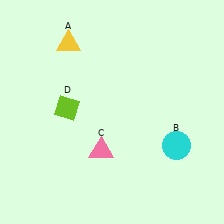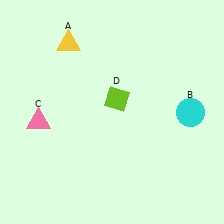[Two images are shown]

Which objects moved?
The objects that moved are: the cyan circle (B), the pink triangle (C), the lime diamond (D).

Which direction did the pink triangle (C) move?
The pink triangle (C) moved left.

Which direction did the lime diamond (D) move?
The lime diamond (D) moved right.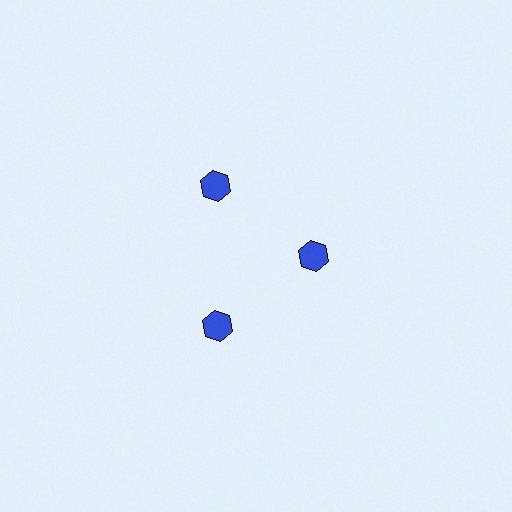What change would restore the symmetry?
The symmetry would be restored by moving it outward, back onto the ring so that all 3 hexagons sit at equal angles and equal distance from the center.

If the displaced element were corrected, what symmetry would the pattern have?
It would have 3-fold rotational symmetry — the pattern would map onto itself every 120 degrees.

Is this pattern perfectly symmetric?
No. The 3 blue hexagons are arranged in a ring, but one element near the 3 o'clock position is pulled inward toward the center, breaking the 3-fold rotational symmetry.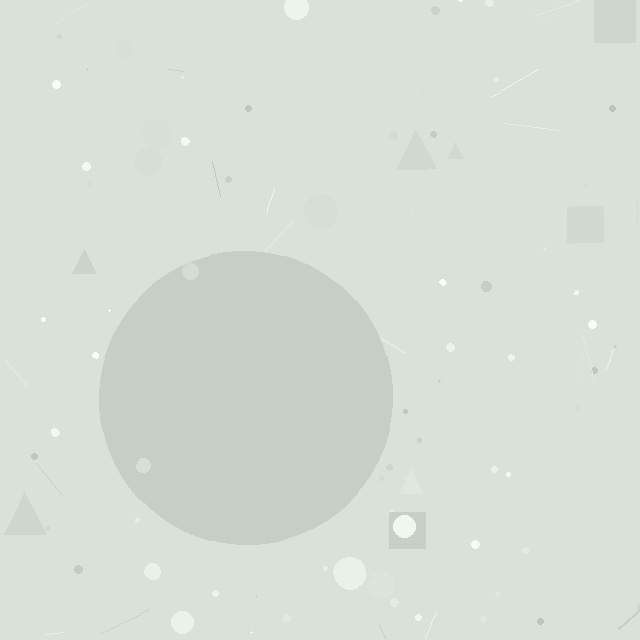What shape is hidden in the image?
A circle is hidden in the image.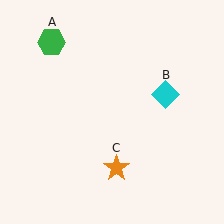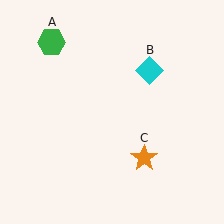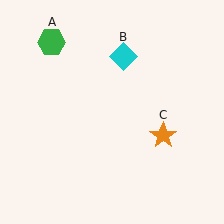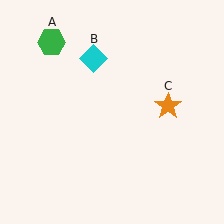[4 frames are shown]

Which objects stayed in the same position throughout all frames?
Green hexagon (object A) remained stationary.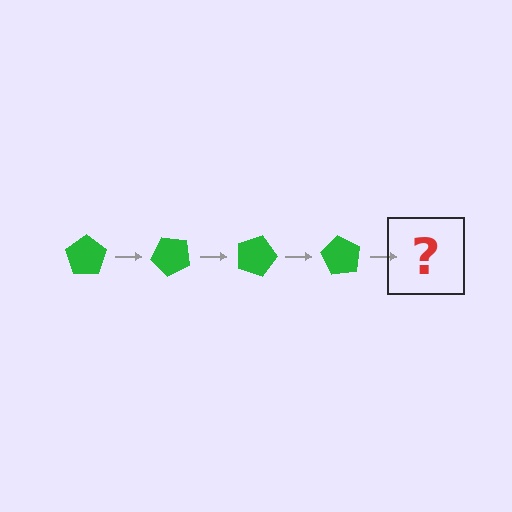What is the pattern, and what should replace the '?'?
The pattern is that the pentagon rotates 45 degrees each step. The '?' should be a green pentagon rotated 180 degrees.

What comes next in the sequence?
The next element should be a green pentagon rotated 180 degrees.